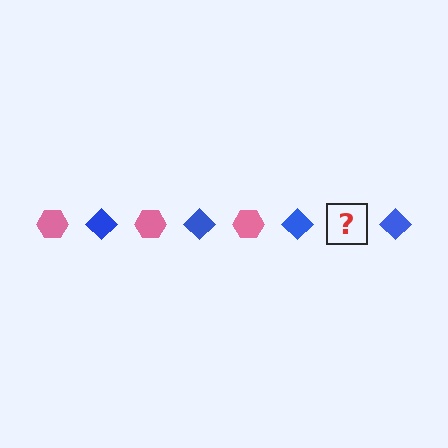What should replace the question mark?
The question mark should be replaced with a pink hexagon.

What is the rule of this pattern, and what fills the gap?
The rule is that the pattern alternates between pink hexagon and blue diamond. The gap should be filled with a pink hexagon.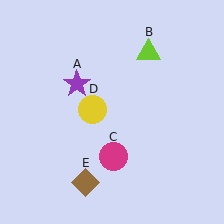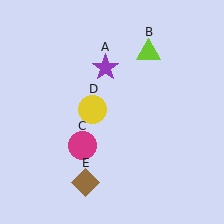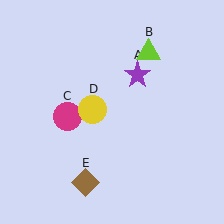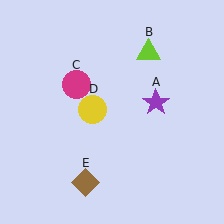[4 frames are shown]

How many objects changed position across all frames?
2 objects changed position: purple star (object A), magenta circle (object C).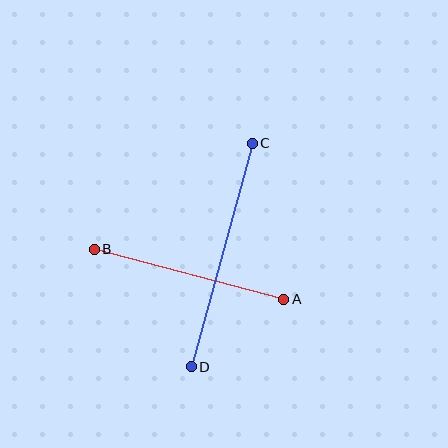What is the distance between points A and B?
The distance is approximately 196 pixels.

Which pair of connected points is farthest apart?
Points C and D are farthest apart.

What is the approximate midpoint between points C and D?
The midpoint is at approximately (222, 255) pixels.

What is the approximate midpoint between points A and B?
The midpoint is at approximately (189, 274) pixels.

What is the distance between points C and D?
The distance is approximately 231 pixels.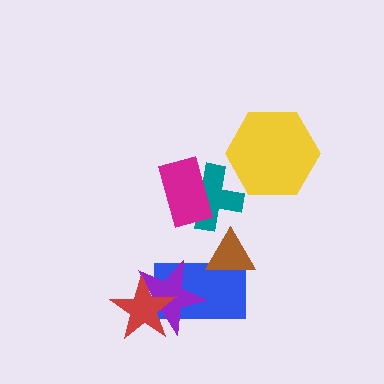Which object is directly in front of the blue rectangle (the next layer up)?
The purple star is directly in front of the blue rectangle.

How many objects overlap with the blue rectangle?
3 objects overlap with the blue rectangle.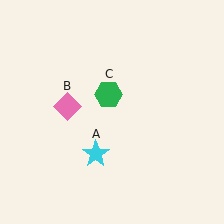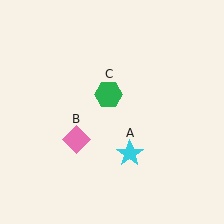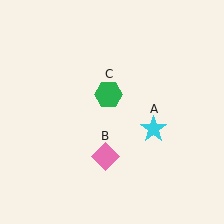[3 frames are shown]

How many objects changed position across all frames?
2 objects changed position: cyan star (object A), pink diamond (object B).